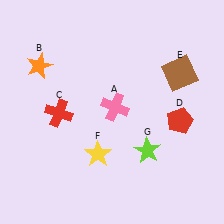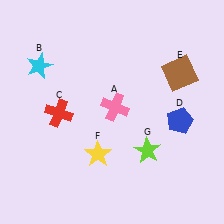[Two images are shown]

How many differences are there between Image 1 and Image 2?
There are 2 differences between the two images.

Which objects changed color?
B changed from orange to cyan. D changed from red to blue.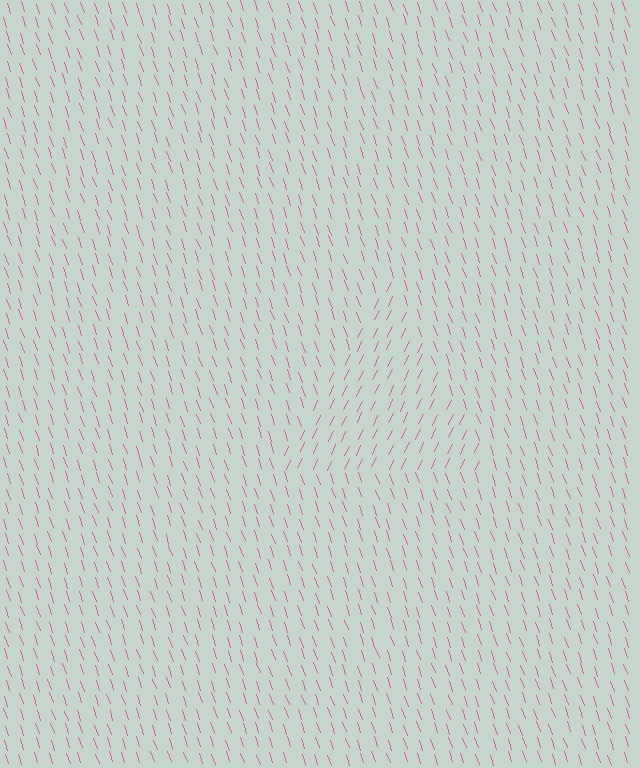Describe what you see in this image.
The image is filled with small pink line segments. A triangle region in the image has lines oriented differently from the surrounding lines, creating a visible texture boundary.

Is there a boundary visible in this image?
Yes, there is a texture boundary formed by a change in line orientation.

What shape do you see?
I see a triangle.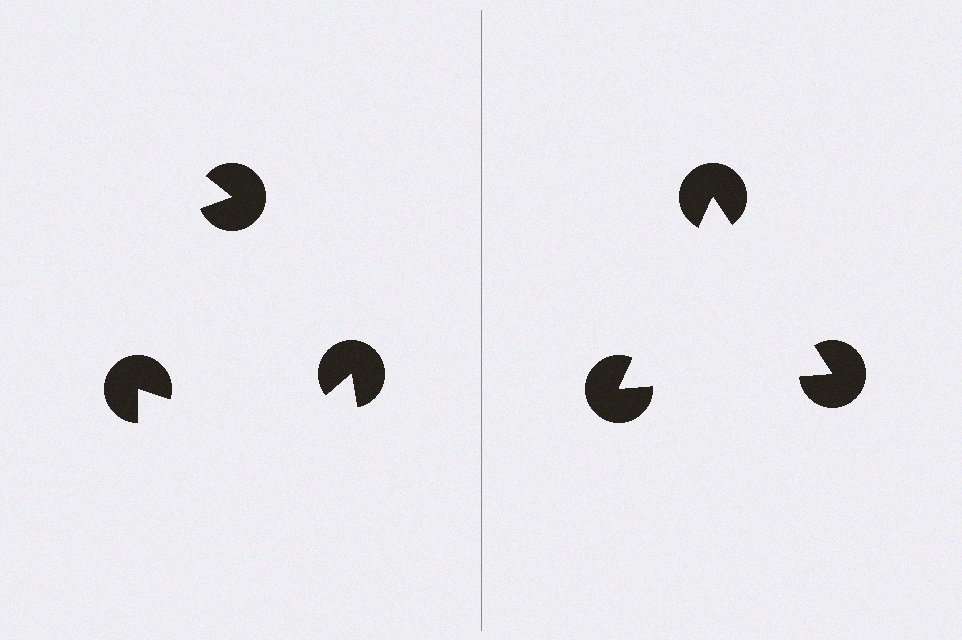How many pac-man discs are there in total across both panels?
6 — 3 on each side.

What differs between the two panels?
The pac-man discs are positioned identically on both sides; only the wedge orientations differ. On the right they align to a triangle; on the left they are misaligned.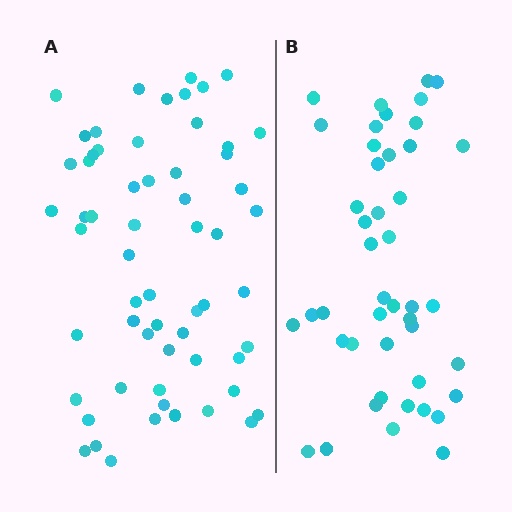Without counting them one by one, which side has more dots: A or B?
Region A (the left region) has more dots.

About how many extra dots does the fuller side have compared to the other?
Region A has approximately 15 more dots than region B.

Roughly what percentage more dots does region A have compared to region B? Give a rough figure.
About 35% more.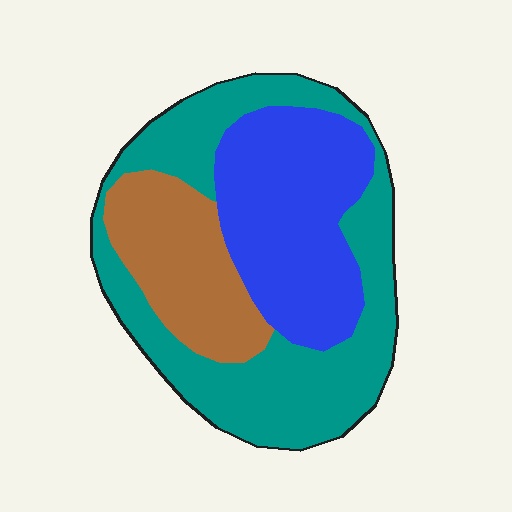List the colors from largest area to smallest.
From largest to smallest: teal, blue, brown.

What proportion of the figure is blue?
Blue covers roughly 35% of the figure.